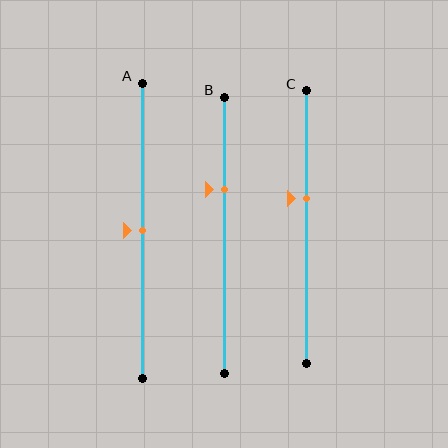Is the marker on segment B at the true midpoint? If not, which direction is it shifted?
No, the marker on segment B is shifted upward by about 17% of the segment length.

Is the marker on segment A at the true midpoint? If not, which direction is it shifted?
Yes, the marker on segment A is at the true midpoint.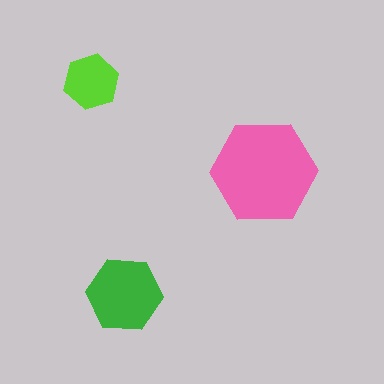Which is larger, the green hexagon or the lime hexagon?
The green one.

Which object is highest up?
The lime hexagon is topmost.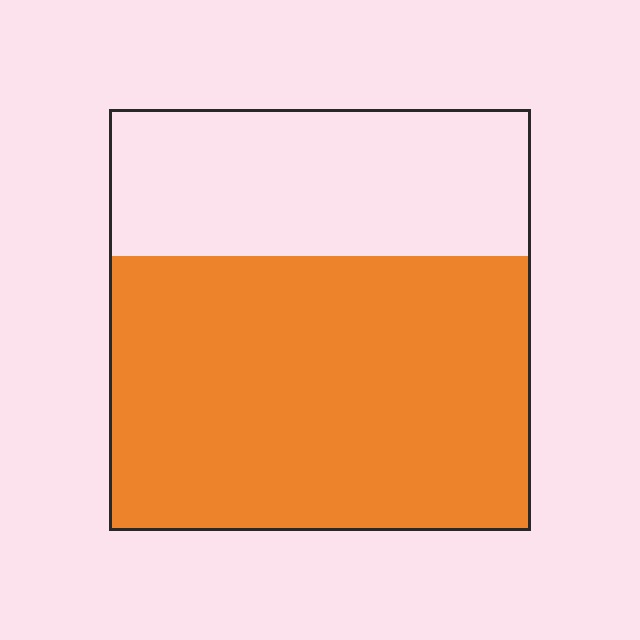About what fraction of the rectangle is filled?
About two thirds (2/3).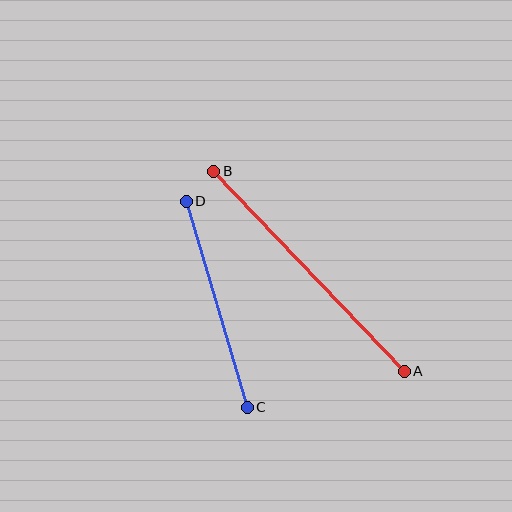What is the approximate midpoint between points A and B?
The midpoint is at approximately (309, 271) pixels.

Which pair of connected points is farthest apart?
Points A and B are farthest apart.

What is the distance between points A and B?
The distance is approximately 276 pixels.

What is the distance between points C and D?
The distance is approximately 215 pixels.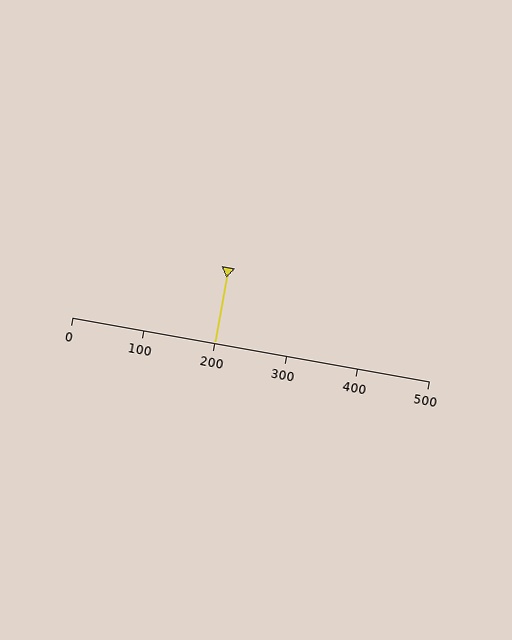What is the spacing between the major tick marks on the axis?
The major ticks are spaced 100 apart.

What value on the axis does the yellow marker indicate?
The marker indicates approximately 200.